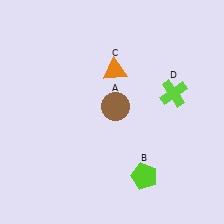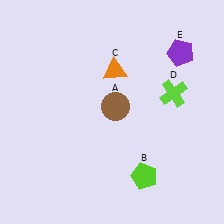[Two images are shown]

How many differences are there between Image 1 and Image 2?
There is 1 difference between the two images.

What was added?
A purple pentagon (E) was added in Image 2.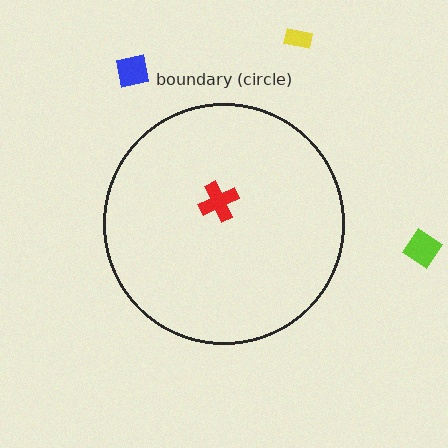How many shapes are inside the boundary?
1 inside, 3 outside.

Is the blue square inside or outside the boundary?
Outside.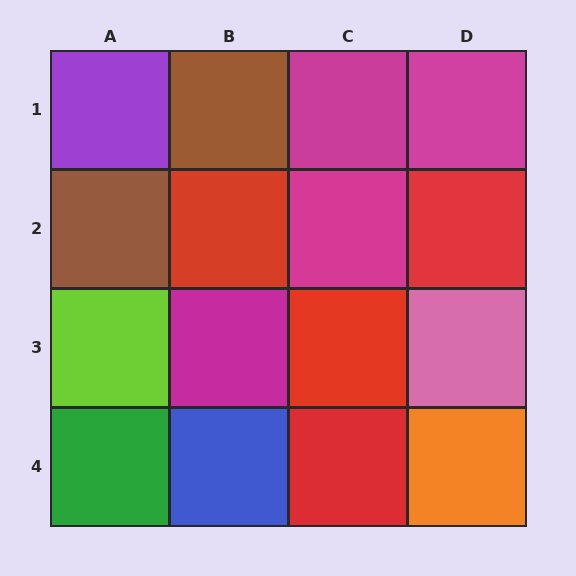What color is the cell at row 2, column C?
Magenta.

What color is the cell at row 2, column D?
Red.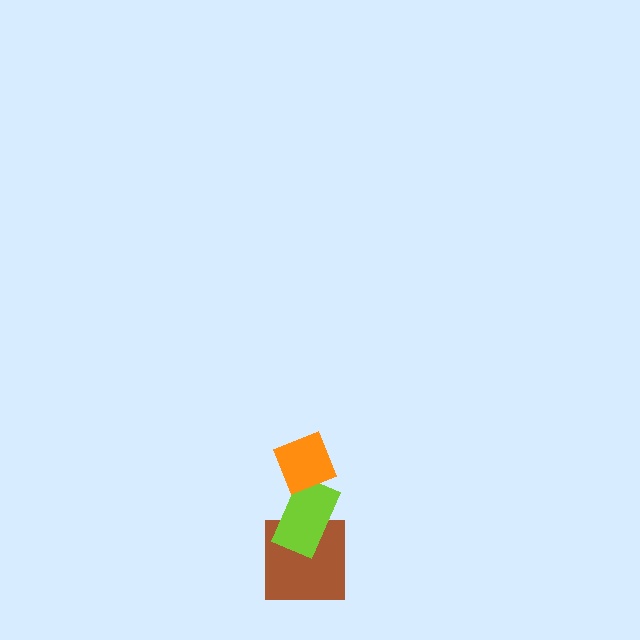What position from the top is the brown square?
The brown square is 3rd from the top.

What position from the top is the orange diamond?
The orange diamond is 1st from the top.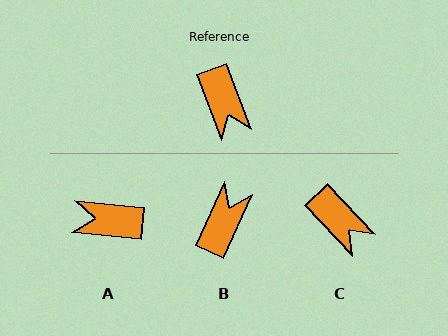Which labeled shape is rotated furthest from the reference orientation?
B, about 135 degrees away.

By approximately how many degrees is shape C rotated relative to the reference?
Approximately 22 degrees counter-clockwise.